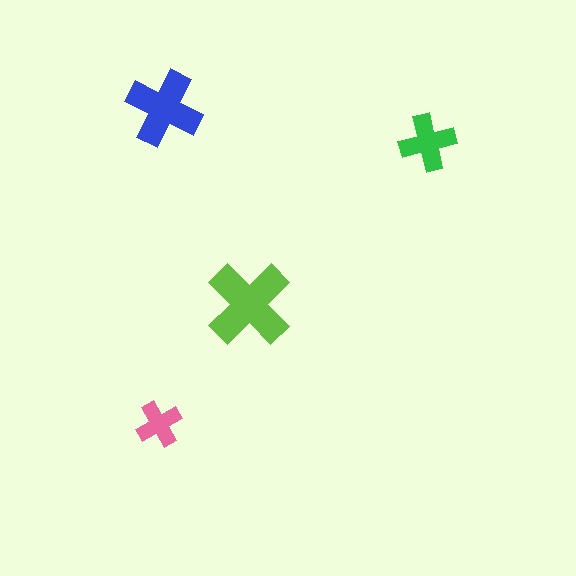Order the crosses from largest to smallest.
the lime one, the blue one, the green one, the pink one.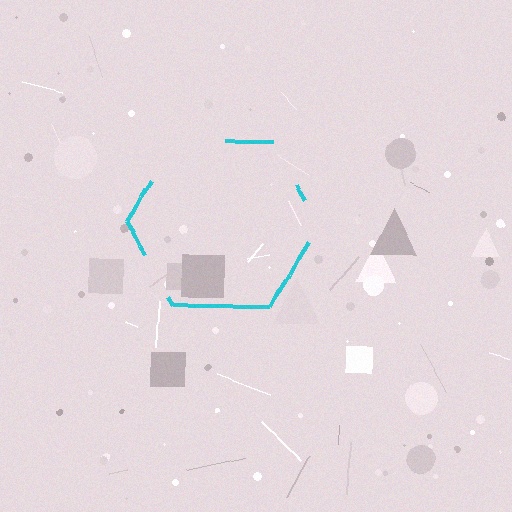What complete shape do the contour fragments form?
The contour fragments form a hexagon.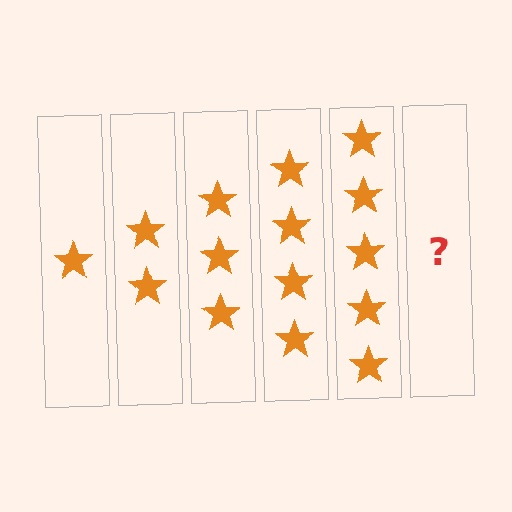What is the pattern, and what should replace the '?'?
The pattern is that each step adds one more star. The '?' should be 6 stars.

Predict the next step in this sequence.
The next step is 6 stars.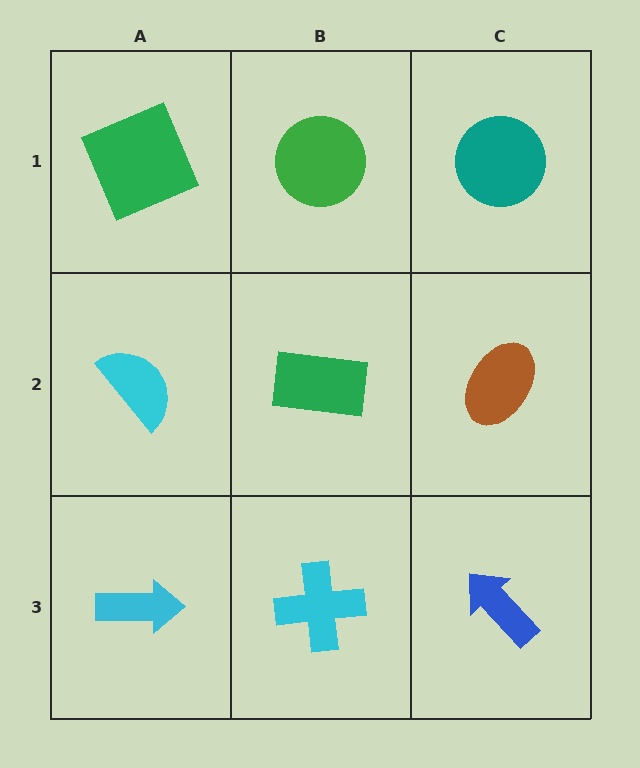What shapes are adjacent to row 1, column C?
A brown ellipse (row 2, column C), a green circle (row 1, column B).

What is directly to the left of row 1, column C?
A green circle.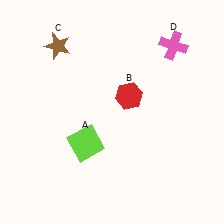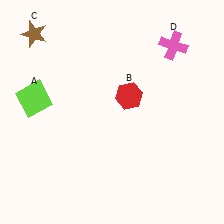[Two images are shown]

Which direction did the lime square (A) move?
The lime square (A) moved left.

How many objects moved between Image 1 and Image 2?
2 objects moved between the two images.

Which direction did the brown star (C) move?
The brown star (C) moved left.